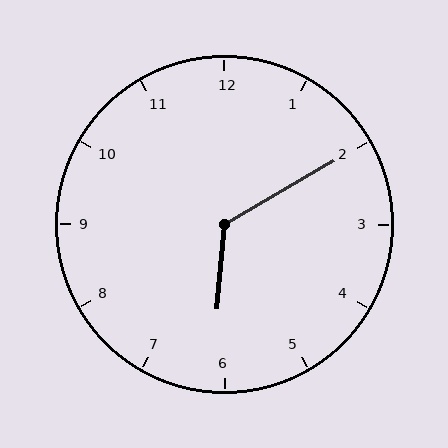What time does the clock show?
6:10.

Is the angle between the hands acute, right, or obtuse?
It is obtuse.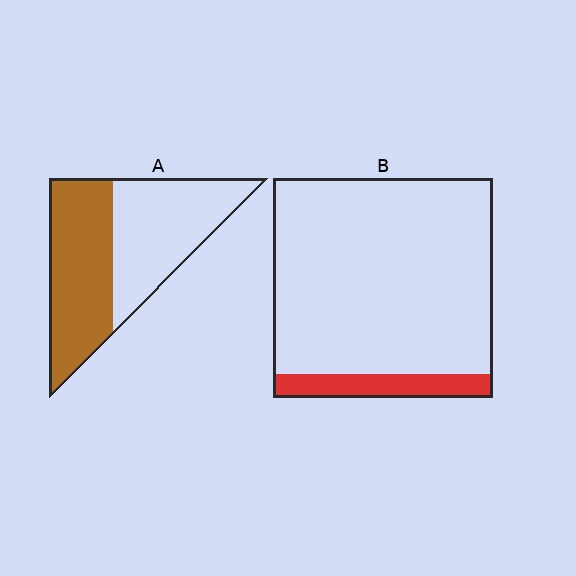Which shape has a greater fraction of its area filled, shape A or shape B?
Shape A.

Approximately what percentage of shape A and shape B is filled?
A is approximately 50% and B is approximately 10%.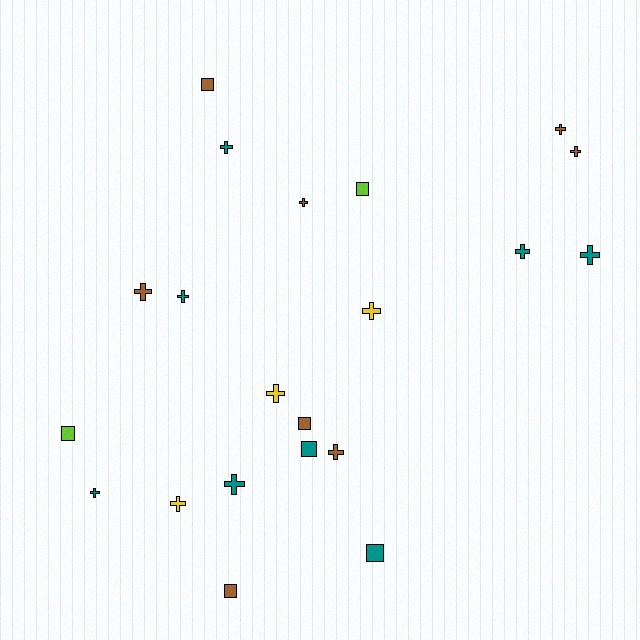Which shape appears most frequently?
Cross, with 14 objects.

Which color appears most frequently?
Brown, with 8 objects.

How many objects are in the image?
There are 21 objects.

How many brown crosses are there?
There are 5 brown crosses.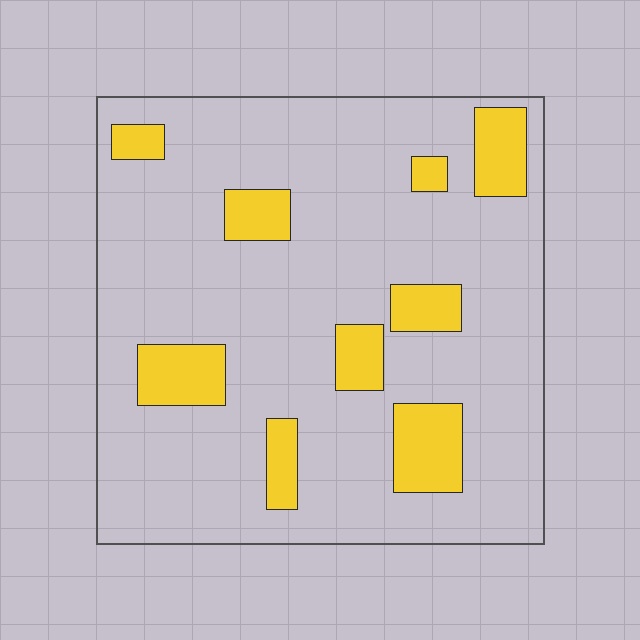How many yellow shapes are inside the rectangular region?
9.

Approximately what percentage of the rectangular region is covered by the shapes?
Approximately 15%.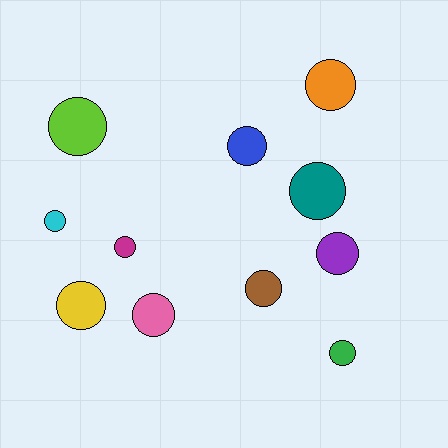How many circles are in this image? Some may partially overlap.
There are 11 circles.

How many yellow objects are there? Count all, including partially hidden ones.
There is 1 yellow object.